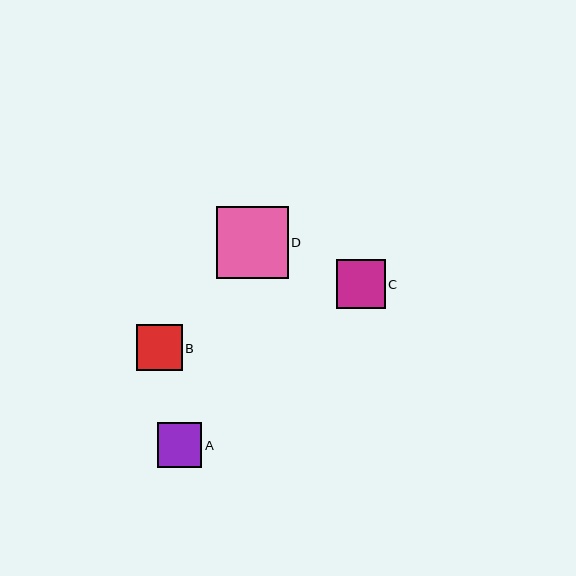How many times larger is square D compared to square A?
Square D is approximately 1.6 times the size of square A.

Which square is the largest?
Square D is the largest with a size of approximately 72 pixels.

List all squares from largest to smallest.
From largest to smallest: D, C, B, A.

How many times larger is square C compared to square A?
Square C is approximately 1.1 times the size of square A.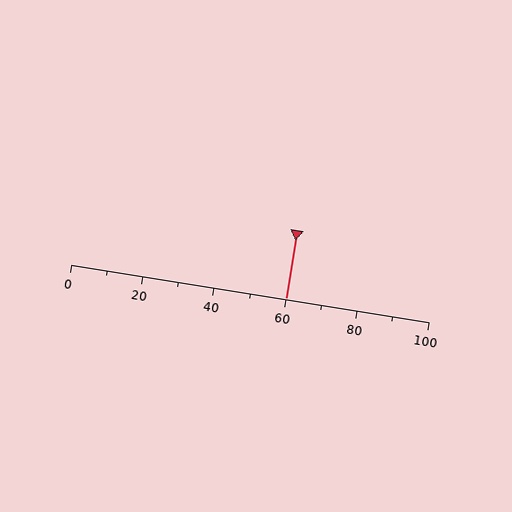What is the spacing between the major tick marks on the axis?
The major ticks are spaced 20 apart.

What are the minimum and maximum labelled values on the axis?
The axis runs from 0 to 100.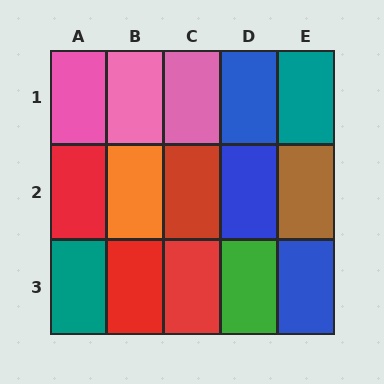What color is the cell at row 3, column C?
Red.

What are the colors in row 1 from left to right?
Pink, pink, pink, blue, teal.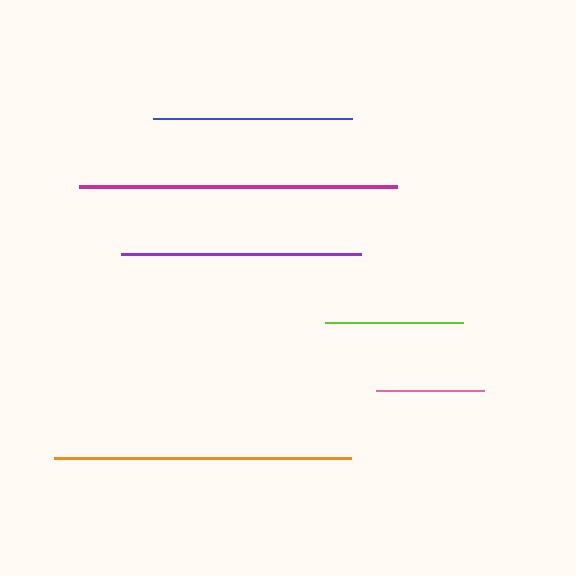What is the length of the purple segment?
The purple segment is approximately 240 pixels long.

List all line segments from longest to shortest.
From longest to shortest: magenta, orange, purple, blue, lime, pink.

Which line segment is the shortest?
The pink line is the shortest at approximately 108 pixels.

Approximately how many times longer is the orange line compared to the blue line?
The orange line is approximately 1.5 times the length of the blue line.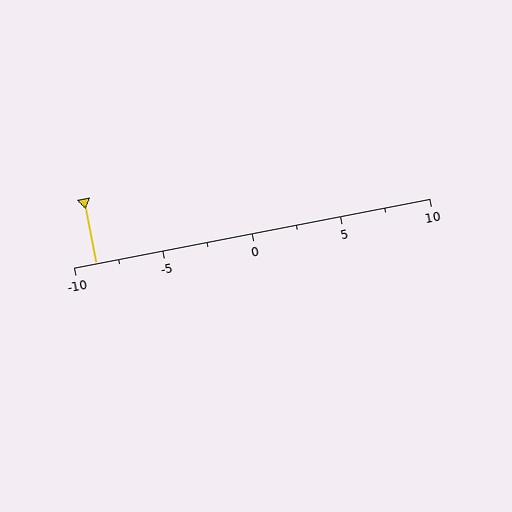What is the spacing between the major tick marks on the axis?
The major ticks are spaced 5 apart.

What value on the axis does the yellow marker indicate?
The marker indicates approximately -8.8.